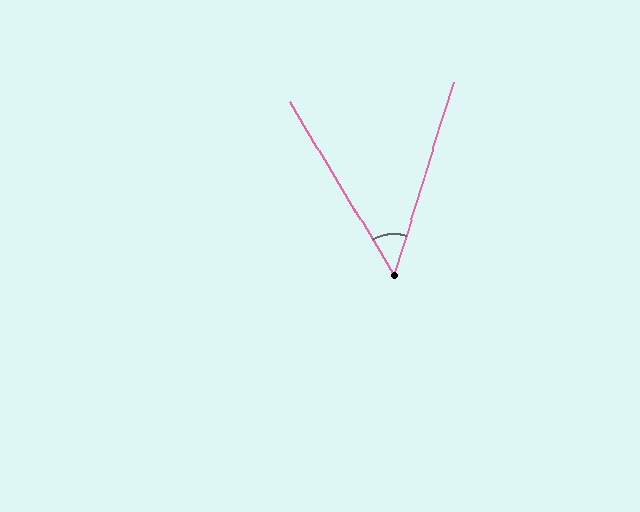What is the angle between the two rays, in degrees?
Approximately 48 degrees.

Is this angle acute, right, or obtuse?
It is acute.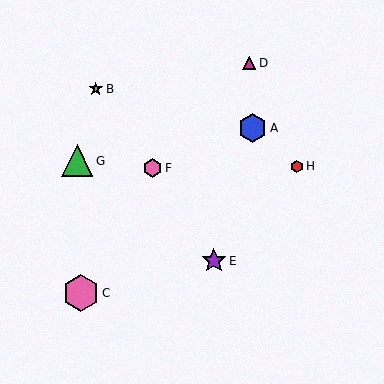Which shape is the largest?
The pink hexagon (labeled C) is the largest.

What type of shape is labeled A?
Shape A is a blue hexagon.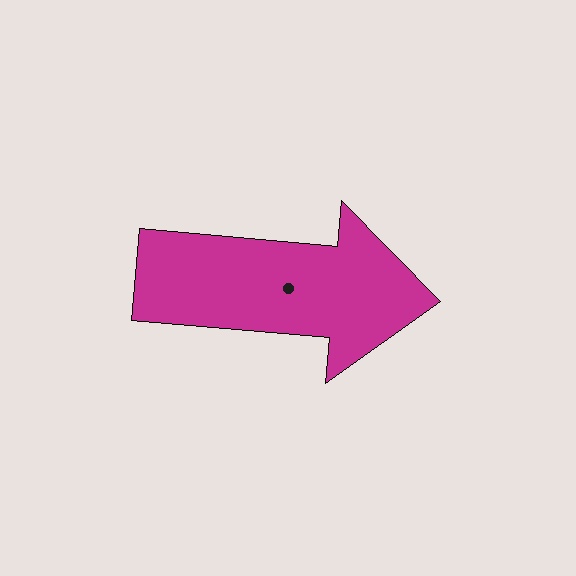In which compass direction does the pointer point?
East.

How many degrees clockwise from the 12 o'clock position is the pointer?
Approximately 95 degrees.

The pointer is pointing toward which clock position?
Roughly 3 o'clock.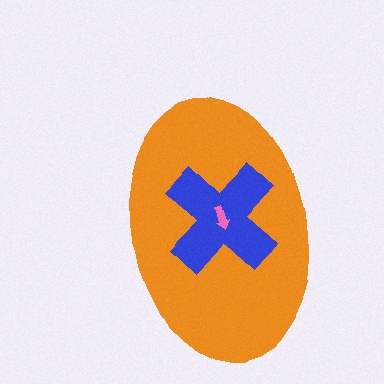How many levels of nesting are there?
3.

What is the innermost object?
The pink arrow.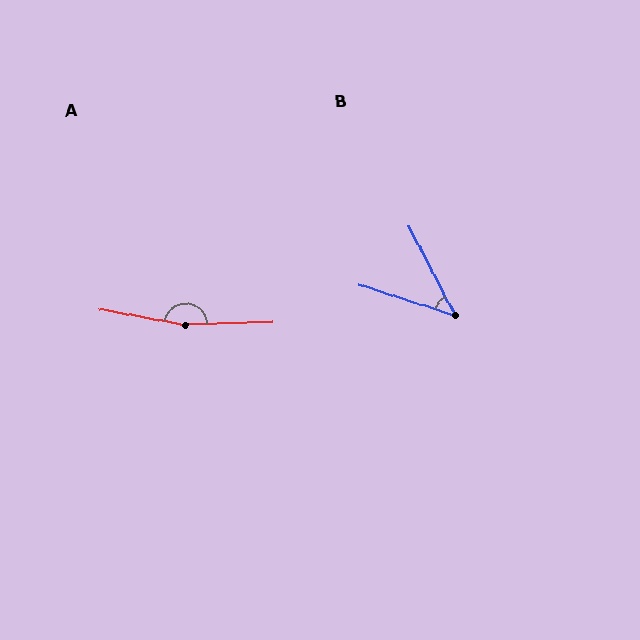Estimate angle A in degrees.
Approximately 167 degrees.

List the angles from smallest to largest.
B (45°), A (167°).